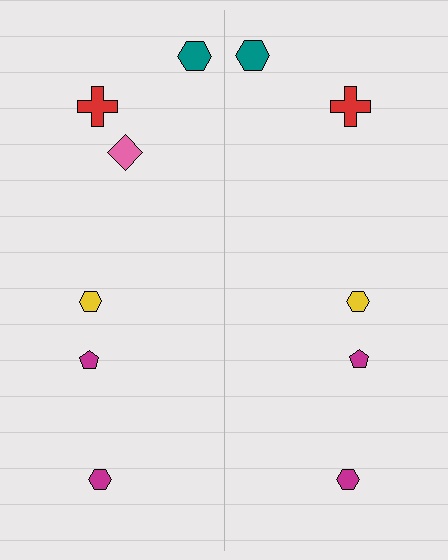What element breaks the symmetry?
A pink diamond is missing from the right side.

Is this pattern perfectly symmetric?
No, the pattern is not perfectly symmetric. A pink diamond is missing from the right side.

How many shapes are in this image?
There are 11 shapes in this image.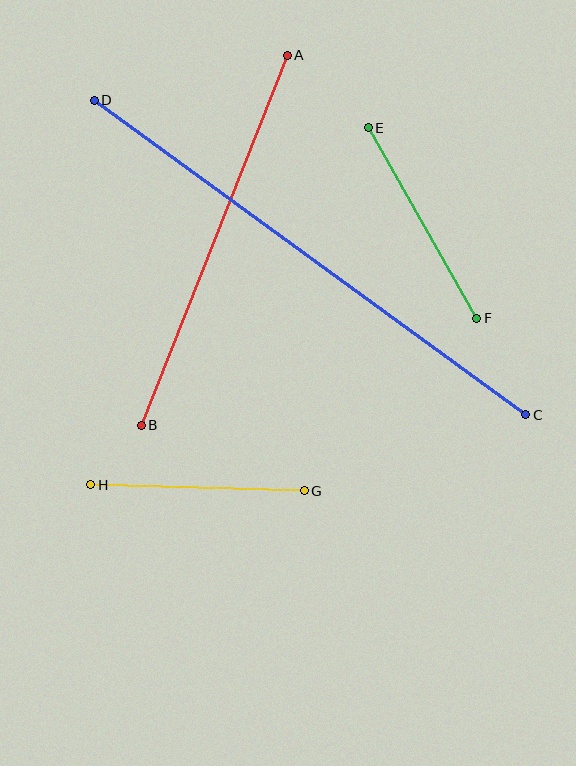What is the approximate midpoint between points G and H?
The midpoint is at approximately (197, 488) pixels.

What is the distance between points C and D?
The distance is approximately 534 pixels.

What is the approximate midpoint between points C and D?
The midpoint is at approximately (310, 258) pixels.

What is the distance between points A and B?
The distance is approximately 398 pixels.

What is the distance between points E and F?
The distance is approximately 219 pixels.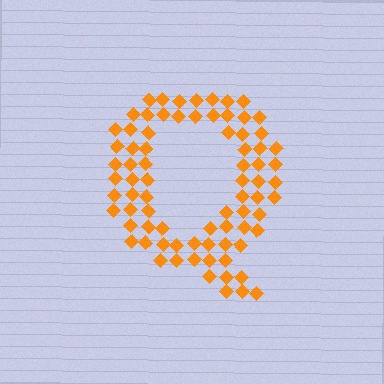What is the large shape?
The large shape is the letter Q.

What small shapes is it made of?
It is made of small diamonds.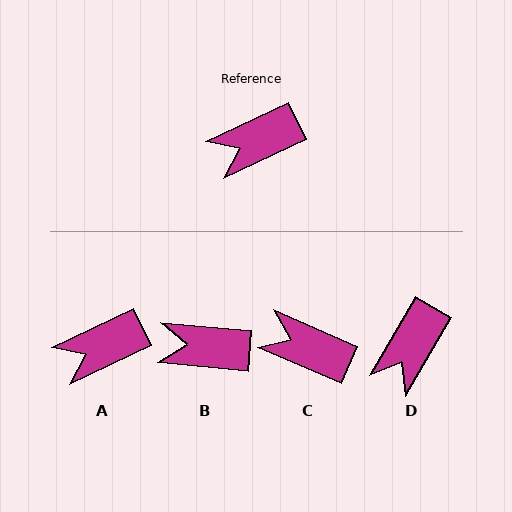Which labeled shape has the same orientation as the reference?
A.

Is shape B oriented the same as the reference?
No, it is off by about 31 degrees.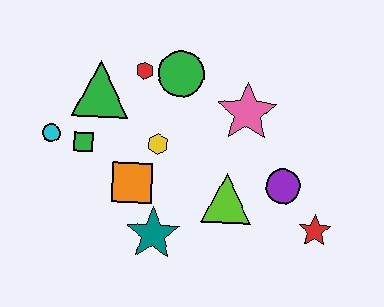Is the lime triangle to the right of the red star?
No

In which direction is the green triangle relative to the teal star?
The green triangle is above the teal star.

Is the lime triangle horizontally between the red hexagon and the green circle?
No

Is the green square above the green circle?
No